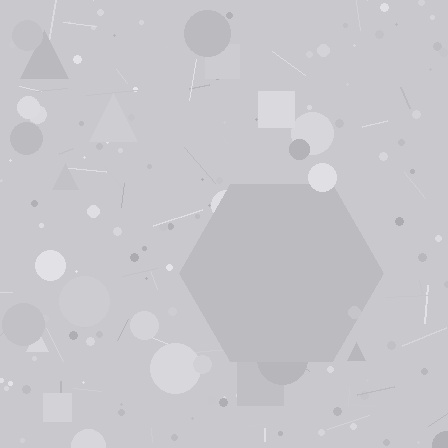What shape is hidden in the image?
A hexagon is hidden in the image.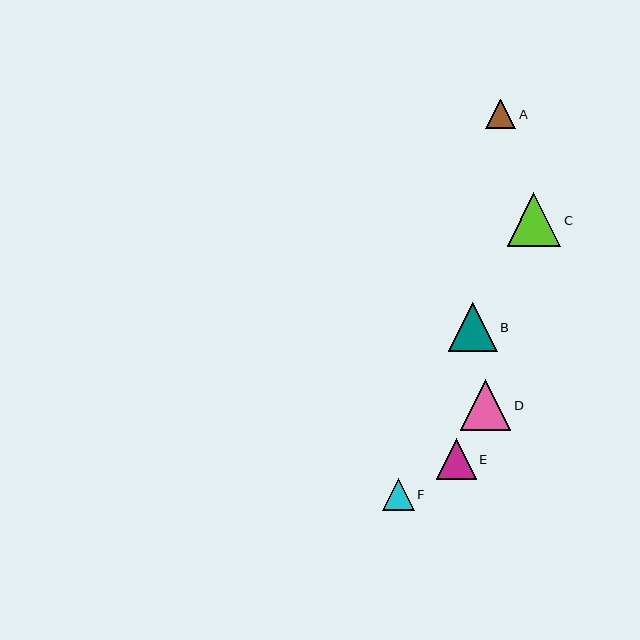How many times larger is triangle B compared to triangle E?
Triangle B is approximately 1.2 times the size of triangle E.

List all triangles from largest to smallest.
From largest to smallest: C, D, B, E, F, A.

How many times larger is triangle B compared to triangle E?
Triangle B is approximately 1.2 times the size of triangle E.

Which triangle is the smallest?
Triangle A is the smallest with a size of approximately 30 pixels.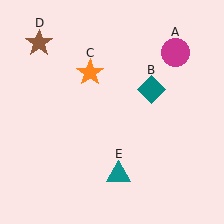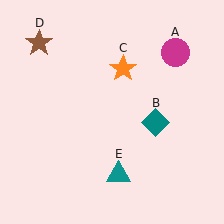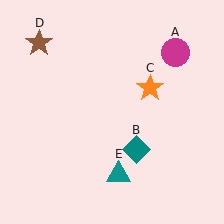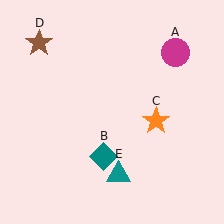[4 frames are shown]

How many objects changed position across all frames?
2 objects changed position: teal diamond (object B), orange star (object C).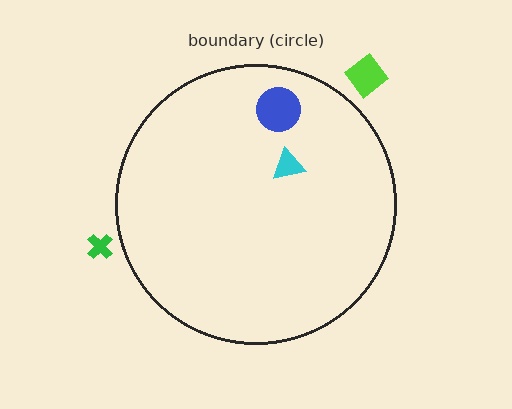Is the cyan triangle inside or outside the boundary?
Inside.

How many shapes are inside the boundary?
2 inside, 2 outside.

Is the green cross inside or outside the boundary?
Outside.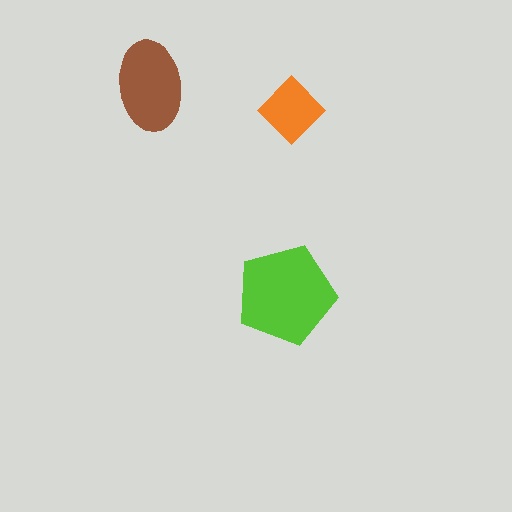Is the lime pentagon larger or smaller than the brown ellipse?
Larger.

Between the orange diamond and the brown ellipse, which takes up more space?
The brown ellipse.